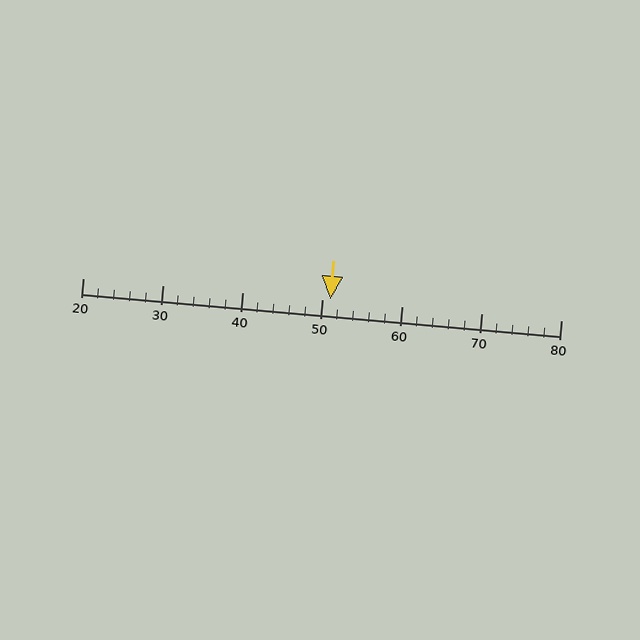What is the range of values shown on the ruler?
The ruler shows values from 20 to 80.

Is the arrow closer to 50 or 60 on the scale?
The arrow is closer to 50.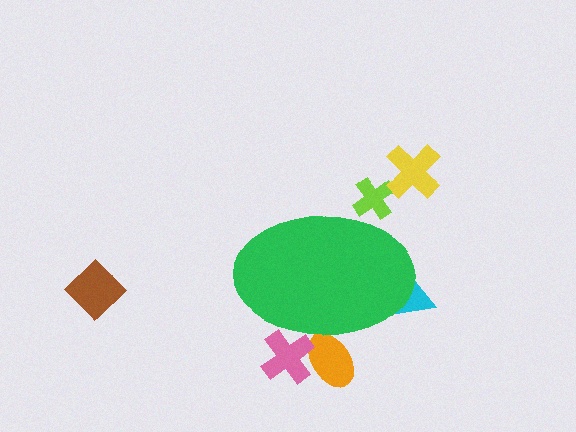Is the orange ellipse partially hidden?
Yes, the orange ellipse is partially hidden behind the green ellipse.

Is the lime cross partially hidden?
Yes, the lime cross is partially hidden behind the green ellipse.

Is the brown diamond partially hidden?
No, the brown diamond is fully visible.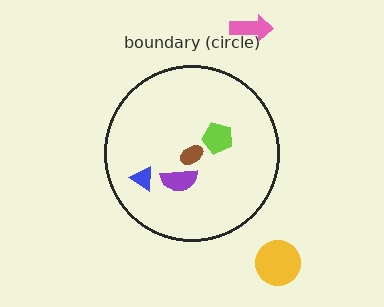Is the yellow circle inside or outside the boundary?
Outside.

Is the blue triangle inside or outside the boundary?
Inside.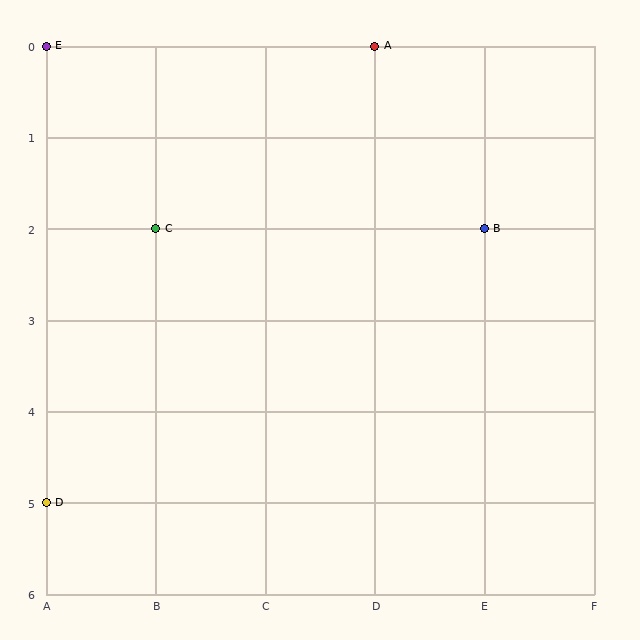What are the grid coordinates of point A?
Point A is at grid coordinates (D, 0).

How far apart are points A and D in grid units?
Points A and D are 3 columns and 5 rows apart (about 5.8 grid units diagonally).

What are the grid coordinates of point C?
Point C is at grid coordinates (B, 2).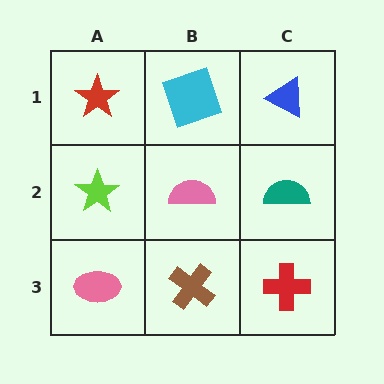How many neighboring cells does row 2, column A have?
3.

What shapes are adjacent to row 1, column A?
A lime star (row 2, column A), a cyan square (row 1, column B).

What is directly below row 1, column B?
A pink semicircle.